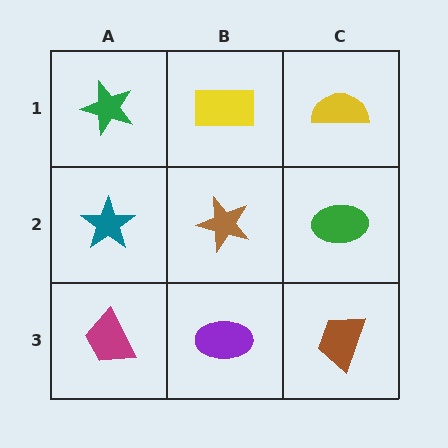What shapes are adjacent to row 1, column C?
A green ellipse (row 2, column C), a yellow rectangle (row 1, column B).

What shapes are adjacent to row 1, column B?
A brown star (row 2, column B), a green star (row 1, column A), a yellow semicircle (row 1, column C).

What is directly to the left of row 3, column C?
A purple ellipse.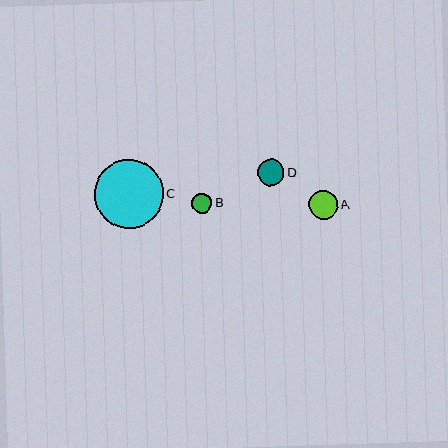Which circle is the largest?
Circle C is the largest with a size of approximately 69 pixels.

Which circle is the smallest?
Circle B is the smallest with a size of approximately 21 pixels.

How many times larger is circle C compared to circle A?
Circle C is approximately 2.4 times the size of circle A.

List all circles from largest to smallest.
From largest to smallest: C, A, D, B.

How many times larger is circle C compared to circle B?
Circle C is approximately 3.3 times the size of circle B.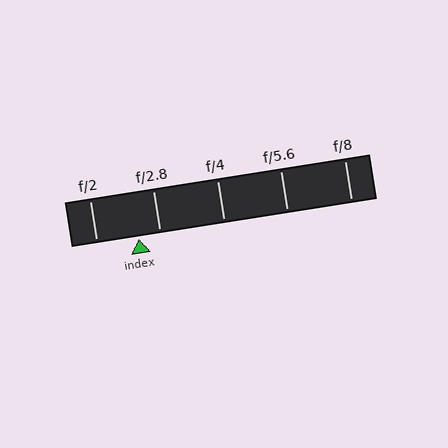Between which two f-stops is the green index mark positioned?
The index mark is between f/2 and f/2.8.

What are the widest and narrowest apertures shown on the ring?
The widest aperture shown is f/2 and the narrowest is f/8.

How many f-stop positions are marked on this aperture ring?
There are 5 f-stop positions marked.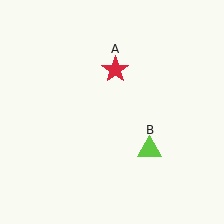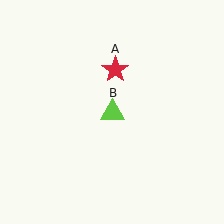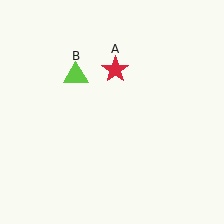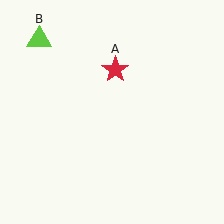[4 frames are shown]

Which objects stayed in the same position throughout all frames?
Red star (object A) remained stationary.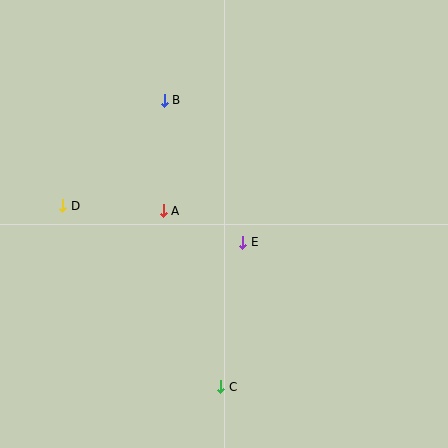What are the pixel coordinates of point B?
Point B is at (164, 100).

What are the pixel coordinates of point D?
Point D is at (63, 206).